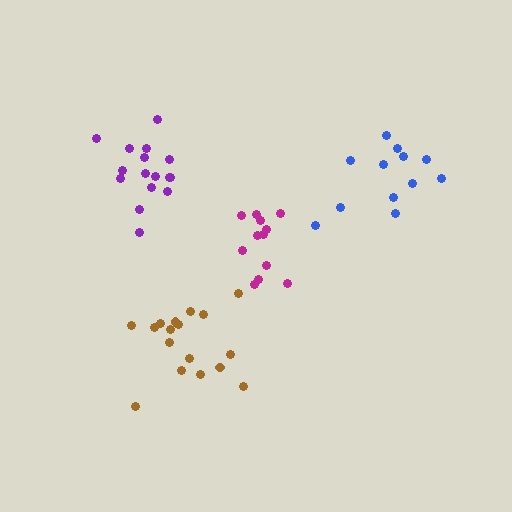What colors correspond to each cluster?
The clusters are colored: blue, magenta, purple, brown.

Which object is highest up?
The blue cluster is topmost.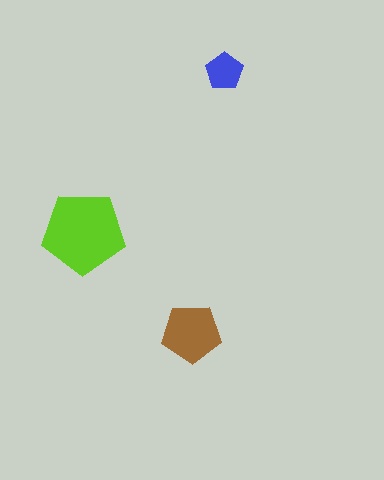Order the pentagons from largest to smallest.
the lime one, the brown one, the blue one.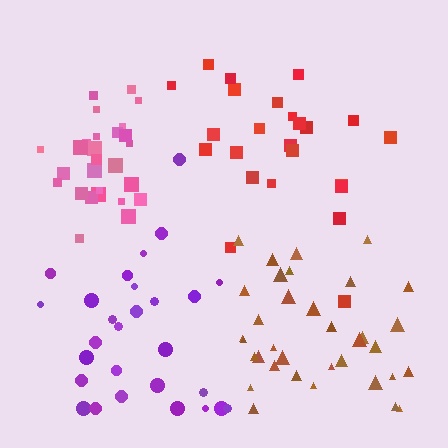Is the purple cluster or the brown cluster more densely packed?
Brown.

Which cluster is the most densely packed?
Pink.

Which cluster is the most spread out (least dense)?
Purple.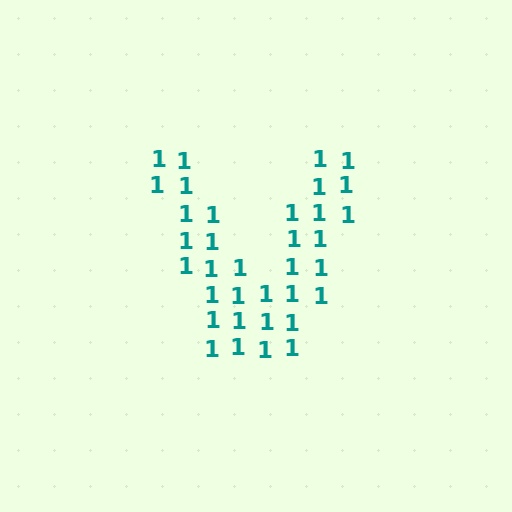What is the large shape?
The large shape is the letter V.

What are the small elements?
The small elements are digit 1's.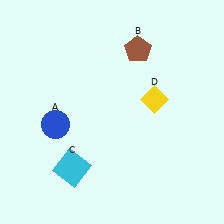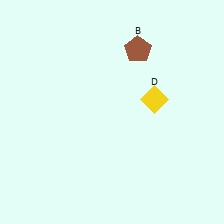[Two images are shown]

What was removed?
The cyan square (C), the blue circle (A) were removed in Image 2.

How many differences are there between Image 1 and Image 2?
There are 2 differences between the two images.